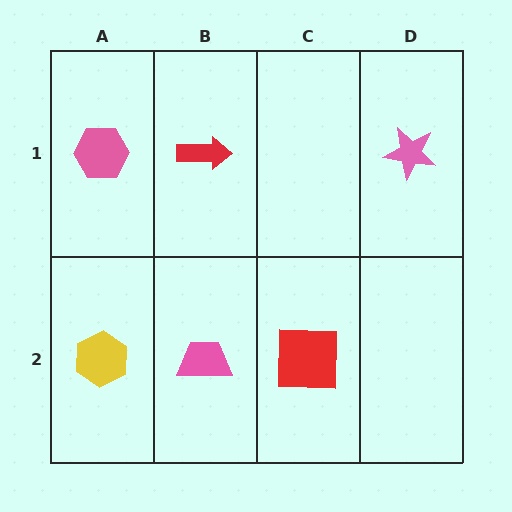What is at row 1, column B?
A red arrow.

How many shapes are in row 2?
3 shapes.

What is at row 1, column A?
A pink hexagon.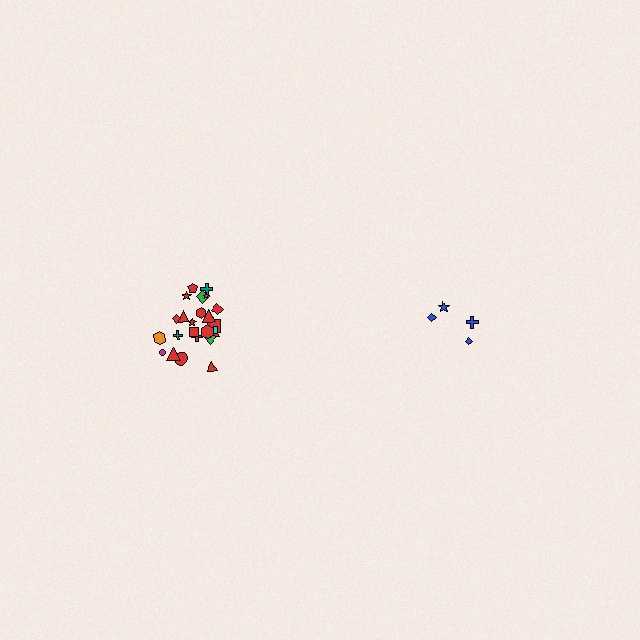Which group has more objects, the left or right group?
The left group.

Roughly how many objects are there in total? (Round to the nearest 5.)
Roughly 30 objects in total.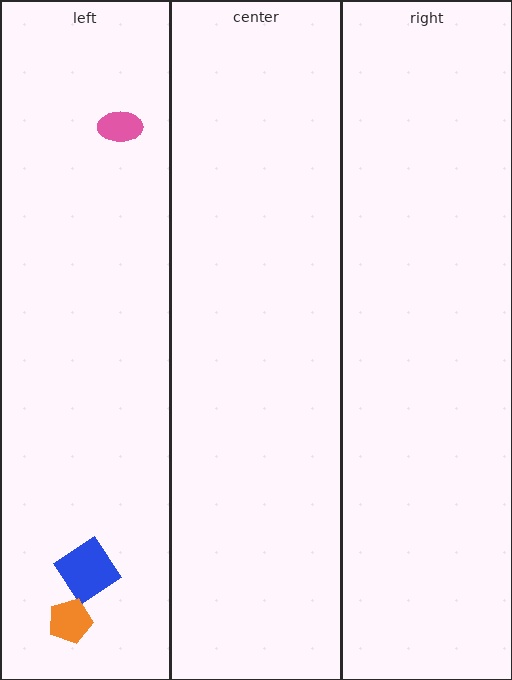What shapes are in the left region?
The blue diamond, the orange pentagon, the pink ellipse.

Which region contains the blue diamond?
The left region.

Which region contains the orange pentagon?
The left region.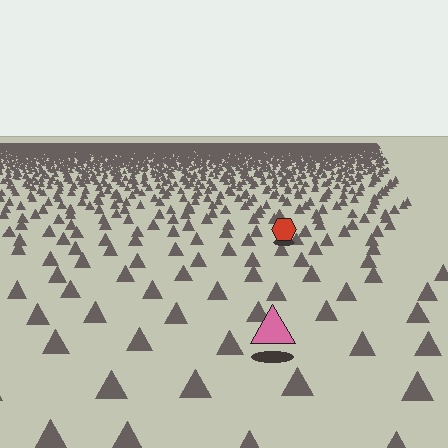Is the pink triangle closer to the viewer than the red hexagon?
Yes. The pink triangle is closer — you can tell from the texture gradient: the ground texture is coarser near it.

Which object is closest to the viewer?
The pink triangle is closest. The texture marks near it are larger and more spread out.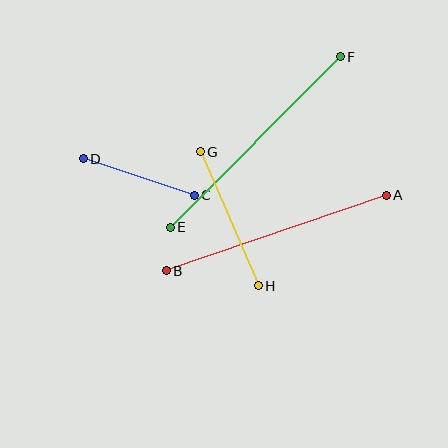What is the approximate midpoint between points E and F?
The midpoint is at approximately (255, 142) pixels.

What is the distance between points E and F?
The distance is approximately 240 pixels.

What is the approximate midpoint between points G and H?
The midpoint is at approximately (229, 219) pixels.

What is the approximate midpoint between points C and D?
The midpoint is at approximately (139, 177) pixels.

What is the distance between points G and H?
The distance is approximately 146 pixels.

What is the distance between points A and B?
The distance is approximately 233 pixels.